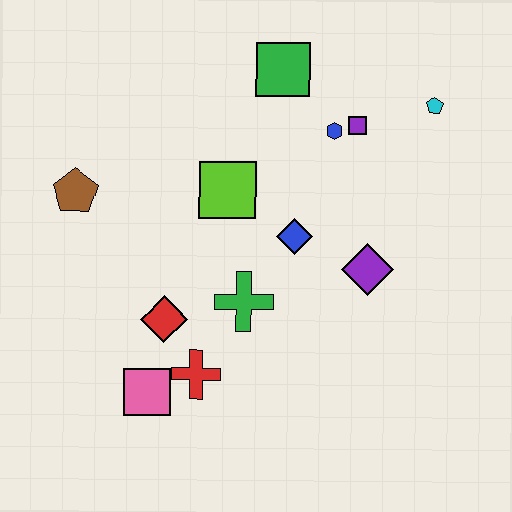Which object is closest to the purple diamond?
The blue diamond is closest to the purple diamond.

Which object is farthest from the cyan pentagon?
The pink square is farthest from the cyan pentagon.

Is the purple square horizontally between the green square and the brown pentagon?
No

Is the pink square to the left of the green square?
Yes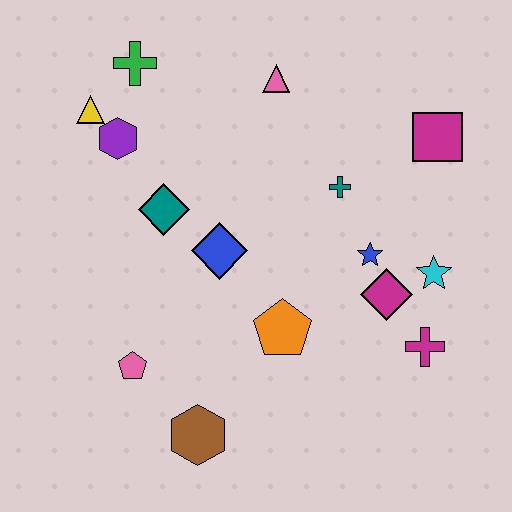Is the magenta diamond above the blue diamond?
No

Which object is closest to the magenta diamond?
The blue star is closest to the magenta diamond.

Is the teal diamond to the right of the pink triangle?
No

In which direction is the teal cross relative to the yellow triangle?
The teal cross is to the right of the yellow triangle.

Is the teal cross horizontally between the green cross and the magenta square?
Yes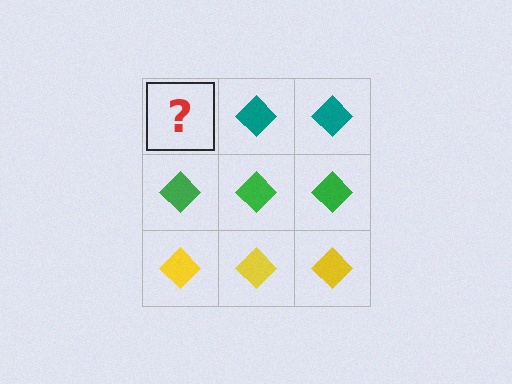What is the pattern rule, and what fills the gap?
The rule is that each row has a consistent color. The gap should be filled with a teal diamond.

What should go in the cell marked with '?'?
The missing cell should contain a teal diamond.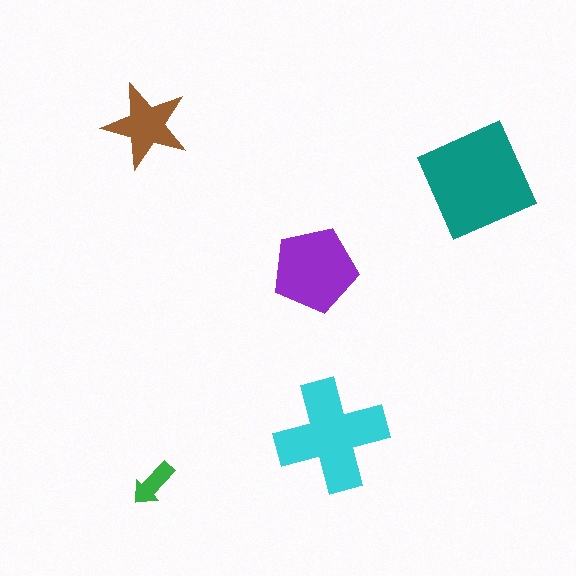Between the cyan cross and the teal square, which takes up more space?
The teal square.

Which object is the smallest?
The green arrow.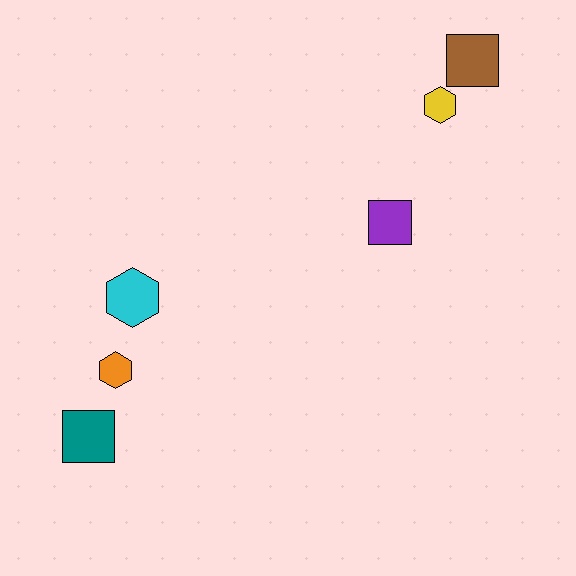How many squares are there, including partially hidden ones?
There are 3 squares.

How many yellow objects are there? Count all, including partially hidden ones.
There is 1 yellow object.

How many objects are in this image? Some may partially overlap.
There are 6 objects.